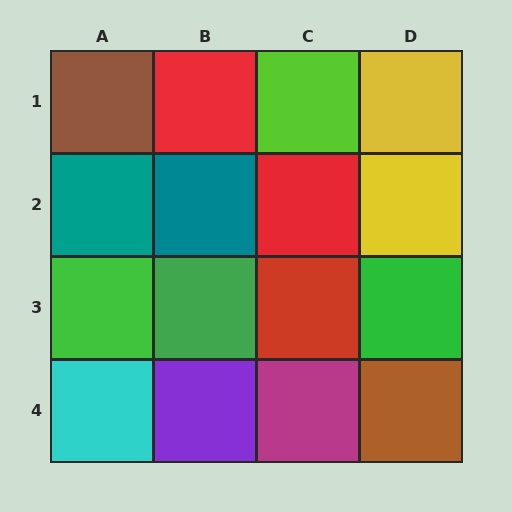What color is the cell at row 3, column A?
Green.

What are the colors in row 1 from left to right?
Brown, red, lime, yellow.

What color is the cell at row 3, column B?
Green.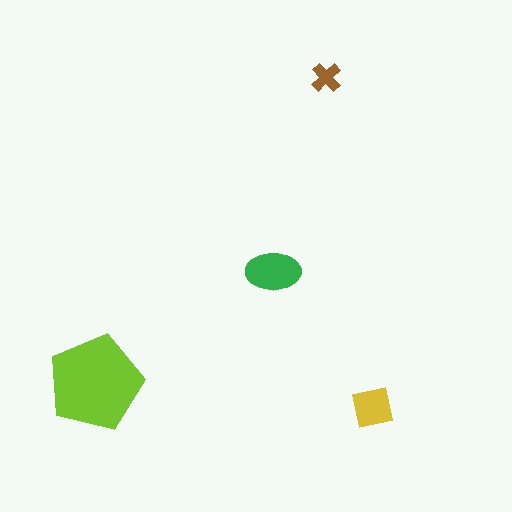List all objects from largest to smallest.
The lime pentagon, the green ellipse, the yellow square, the brown cross.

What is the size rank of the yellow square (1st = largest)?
3rd.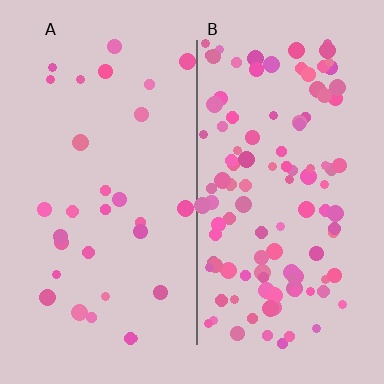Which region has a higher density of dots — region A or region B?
B (the right).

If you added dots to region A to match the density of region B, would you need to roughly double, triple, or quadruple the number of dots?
Approximately quadruple.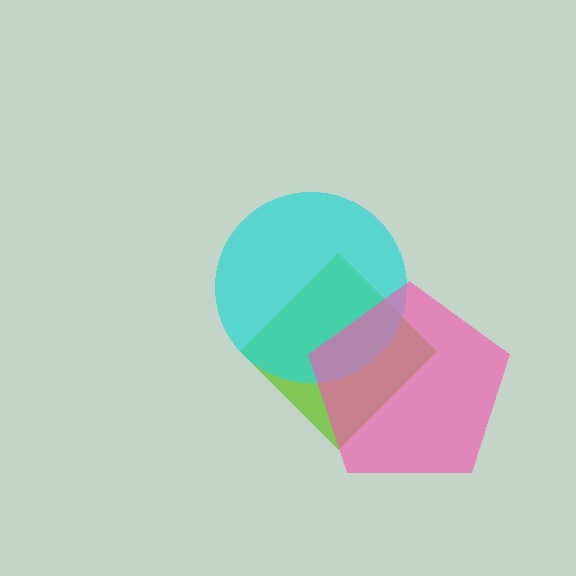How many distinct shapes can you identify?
There are 3 distinct shapes: a lime diamond, a cyan circle, a pink pentagon.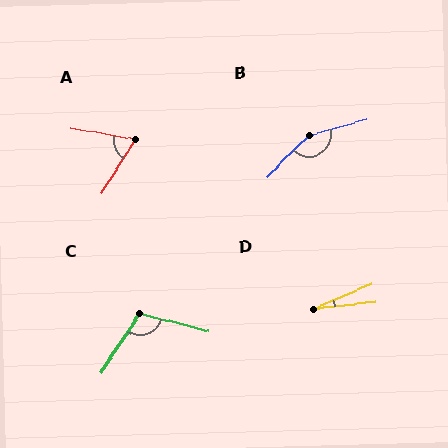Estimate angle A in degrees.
Approximately 67 degrees.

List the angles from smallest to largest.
D (17°), A (67°), C (109°), B (150°).